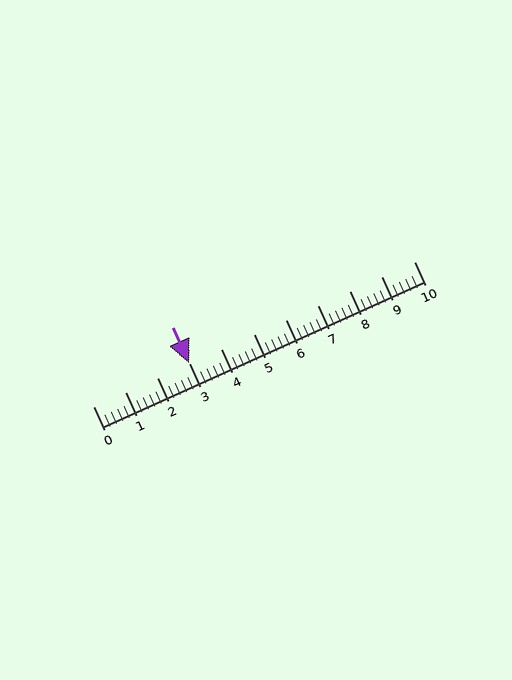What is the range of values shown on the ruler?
The ruler shows values from 0 to 10.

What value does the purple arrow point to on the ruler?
The purple arrow points to approximately 3.0.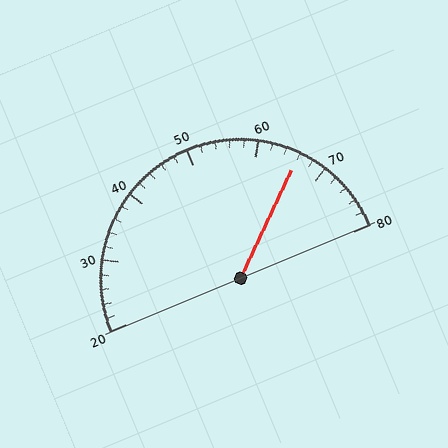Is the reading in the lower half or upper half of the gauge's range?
The reading is in the upper half of the range (20 to 80).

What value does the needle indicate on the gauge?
The needle indicates approximately 66.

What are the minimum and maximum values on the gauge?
The gauge ranges from 20 to 80.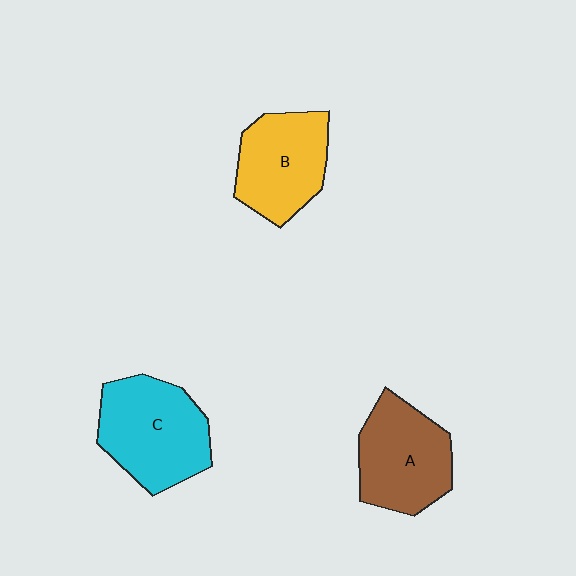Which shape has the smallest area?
Shape B (yellow).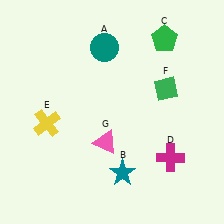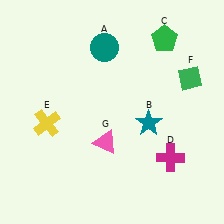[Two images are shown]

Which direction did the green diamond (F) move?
The green diamond (F) moved right.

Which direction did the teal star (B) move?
The teal star (B) moved up.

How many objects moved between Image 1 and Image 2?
2 objects moved between the two images.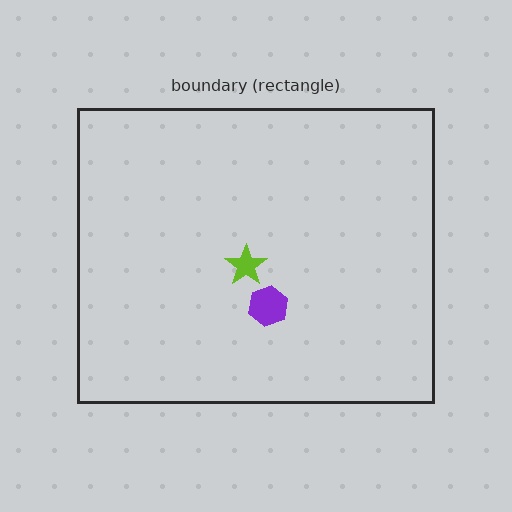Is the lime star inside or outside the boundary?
Inside.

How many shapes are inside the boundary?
2 inside, 0 outside.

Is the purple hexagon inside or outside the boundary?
Inside.